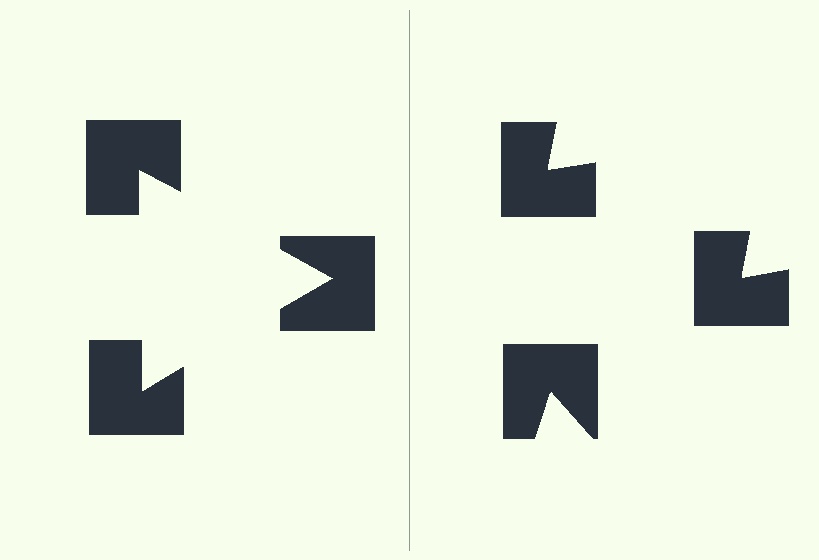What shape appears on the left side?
An illusory triangle.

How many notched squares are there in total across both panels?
6 — 3 on each side.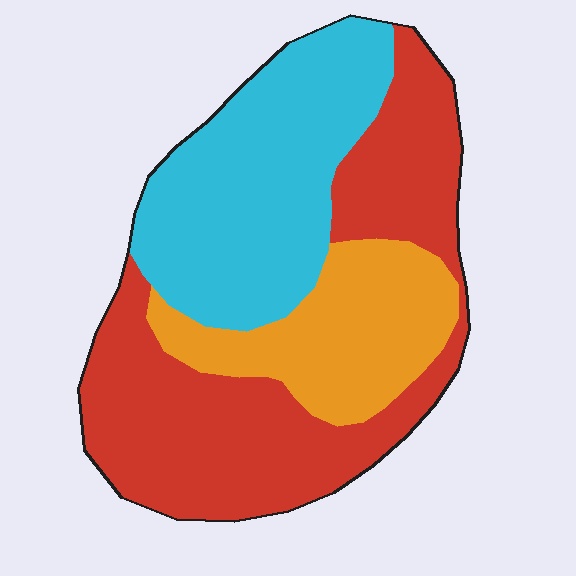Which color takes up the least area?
Orange, at roughly 20%.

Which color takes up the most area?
Red, at roughly 45%.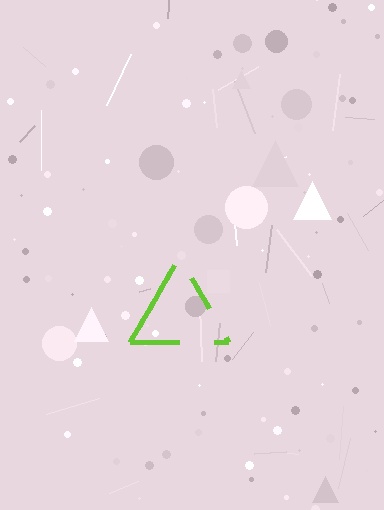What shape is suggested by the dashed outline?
The dashed outline suggests a triangle.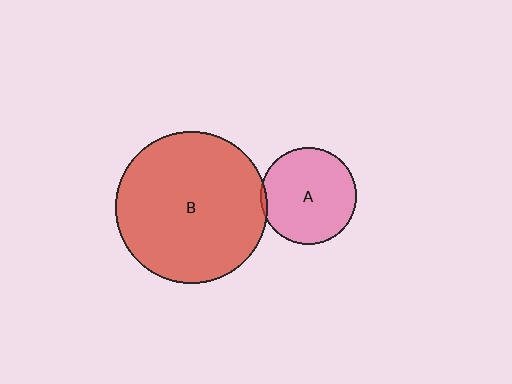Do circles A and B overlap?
Yes.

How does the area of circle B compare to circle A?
Approximately 2.5 times.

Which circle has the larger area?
Circle B (red).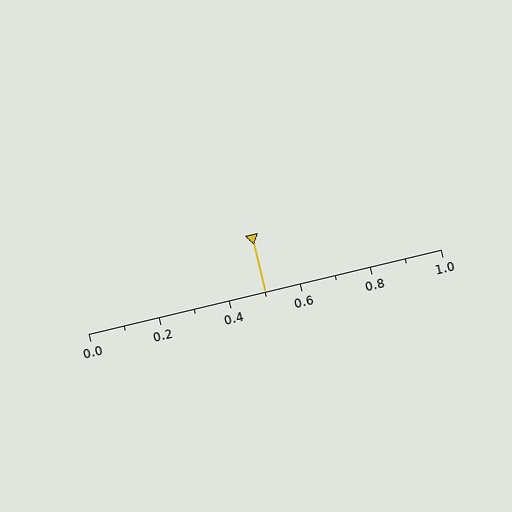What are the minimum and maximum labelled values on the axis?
The axis runs from 0.0 to 1.0.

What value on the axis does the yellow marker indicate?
The marker indicates approximately 0.5.